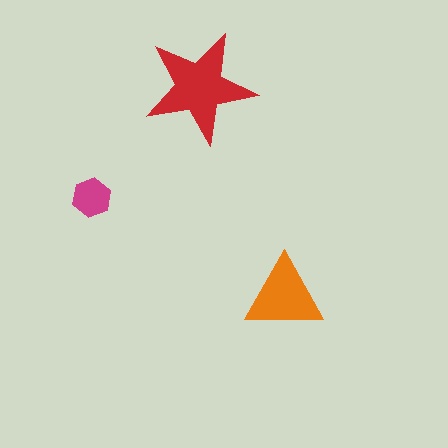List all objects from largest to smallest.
The red star, the orange triangle, the magenta hexagon.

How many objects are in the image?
There are 3 objects in the image.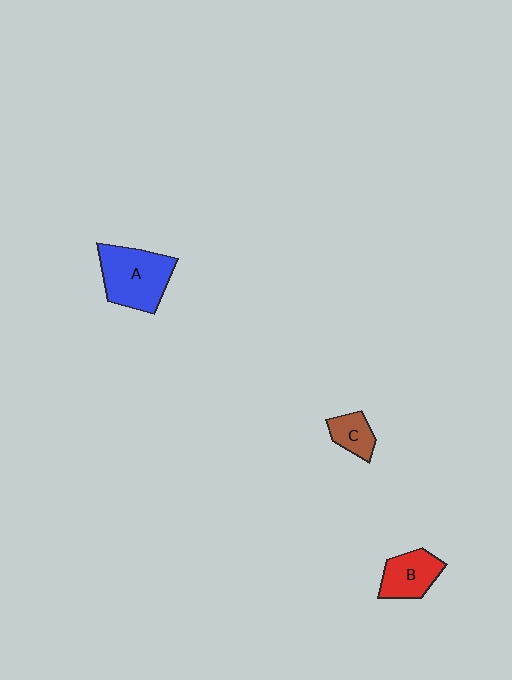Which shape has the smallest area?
Shape C (brown).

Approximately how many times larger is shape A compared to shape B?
Approximately 1.6 times.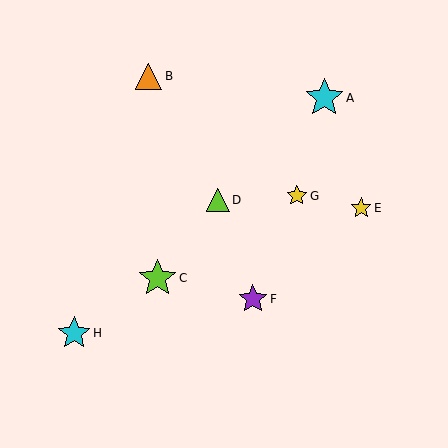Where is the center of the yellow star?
The center of the yellow star is at (361, 208).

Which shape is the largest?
The cyan star (labeled A) is the largest.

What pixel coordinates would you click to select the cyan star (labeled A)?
Click at (324, 98) to select the cyan star A.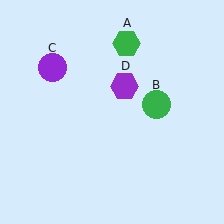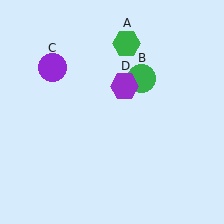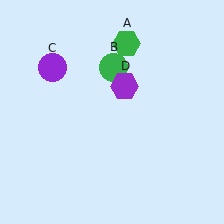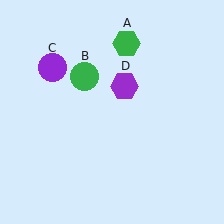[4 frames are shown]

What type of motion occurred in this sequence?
The green circle (object B) rotated counterclockwise around the center of the scene.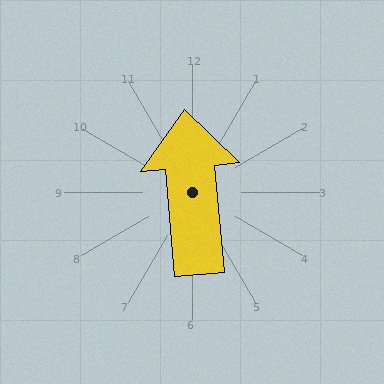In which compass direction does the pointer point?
North.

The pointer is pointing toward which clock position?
Roughly 12 o'clock.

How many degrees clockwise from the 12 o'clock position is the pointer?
Approximately 355 degrees.